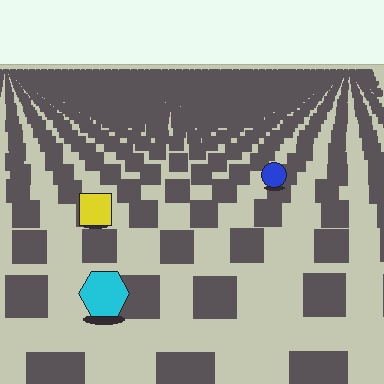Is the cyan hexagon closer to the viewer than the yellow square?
Yes. The cyan hexagon is closer — you can tell from the texture gradient: the ground texture is coarser near it.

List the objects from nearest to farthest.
From nearest to farthest: the cyan hexagon, the yellow square, the blue circle.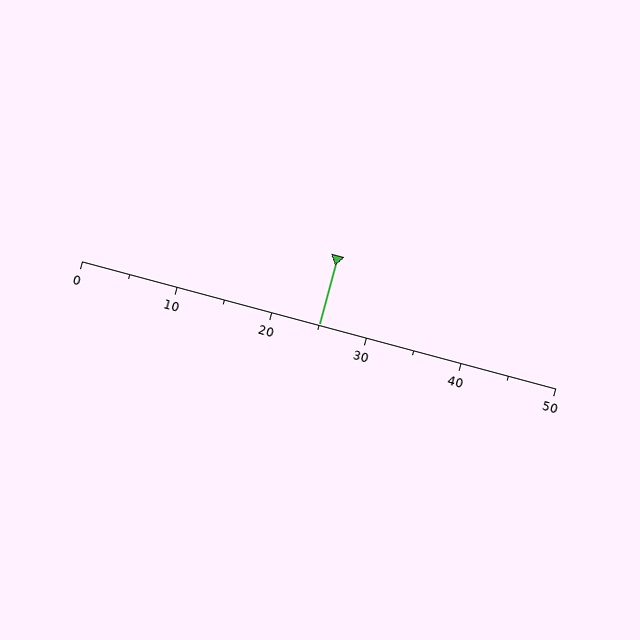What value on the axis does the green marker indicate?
The marker indicates approximately 25.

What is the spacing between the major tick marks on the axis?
The major ticks are spaced 10 apart.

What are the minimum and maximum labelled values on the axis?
The axis runs from 0 to 50.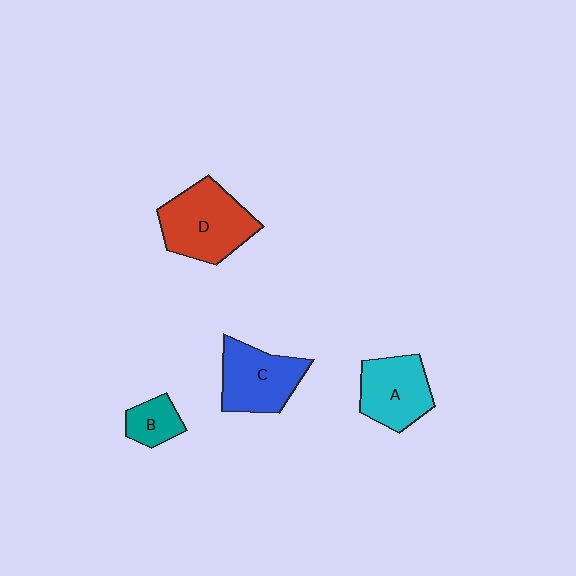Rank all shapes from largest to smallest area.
From largest to smallest: D (red), C (blue), A (cyan), B (teal).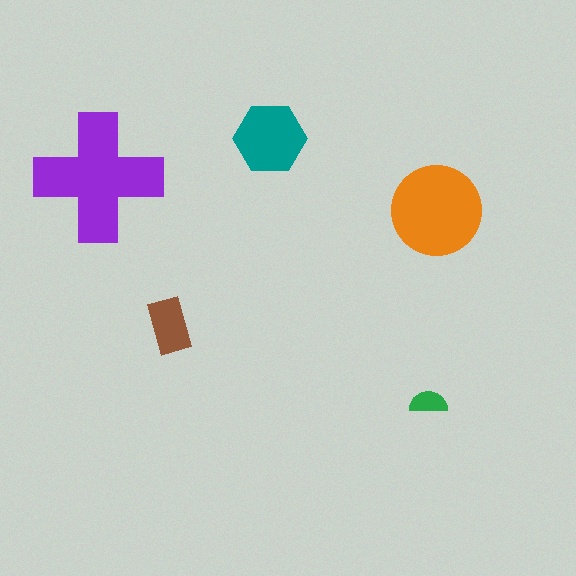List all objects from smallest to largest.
The green semicircle, the brown rectangle, the teal hexagon, the orange circle, the purple cross.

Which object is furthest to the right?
The orange circle is rightmost.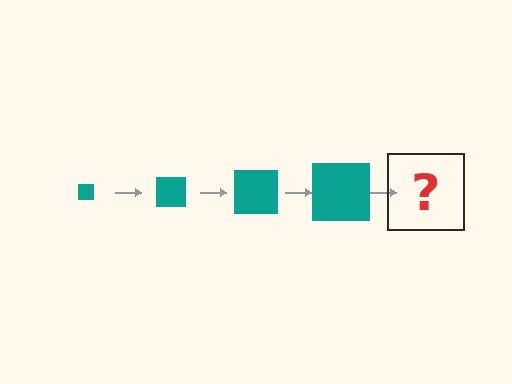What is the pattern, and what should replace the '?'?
The pattern is that the square gets progressively larger each step. The '?' should be a teal square, larger than the previous one.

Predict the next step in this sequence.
The next step is a teal square, larger than the previous one.